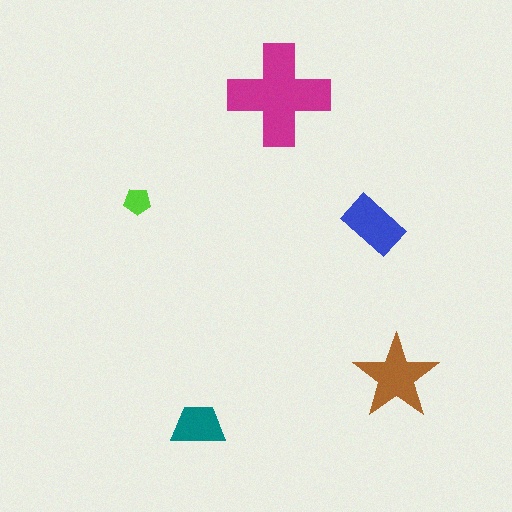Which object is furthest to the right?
The brown star is rightmost.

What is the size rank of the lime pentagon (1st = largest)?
5th.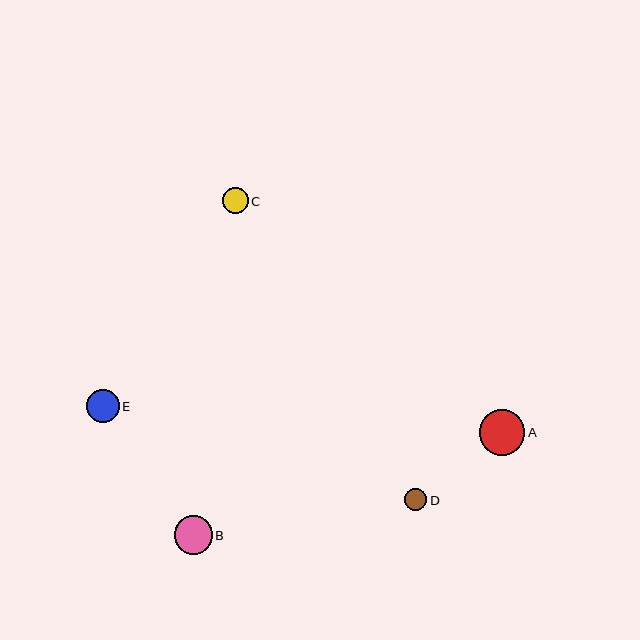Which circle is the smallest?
Circle D is the smallest with a size of approximately 22 pixels.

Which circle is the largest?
Circle A is the largest with a size of approximately 46 pixels.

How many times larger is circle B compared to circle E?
Circle B is approximately 1.2 times the size of circle E.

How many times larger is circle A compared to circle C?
Circle A is approximately 1.8 times the size of circle C.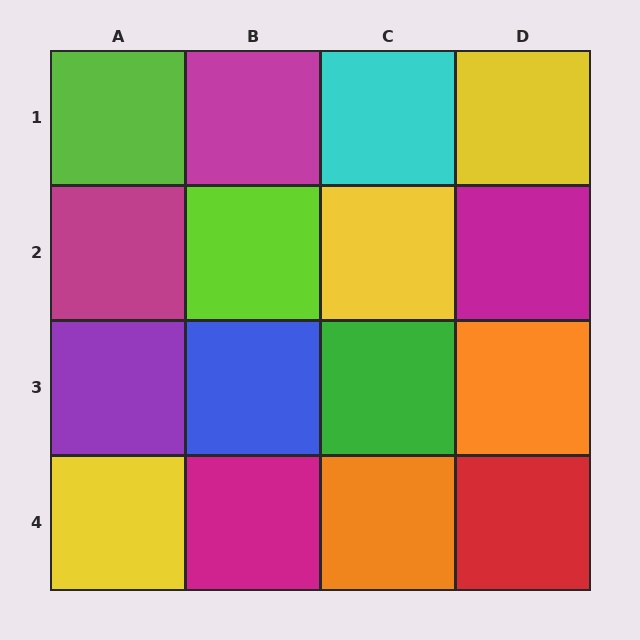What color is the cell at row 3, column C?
Green.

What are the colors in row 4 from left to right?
Yellow, magenta, orange, red.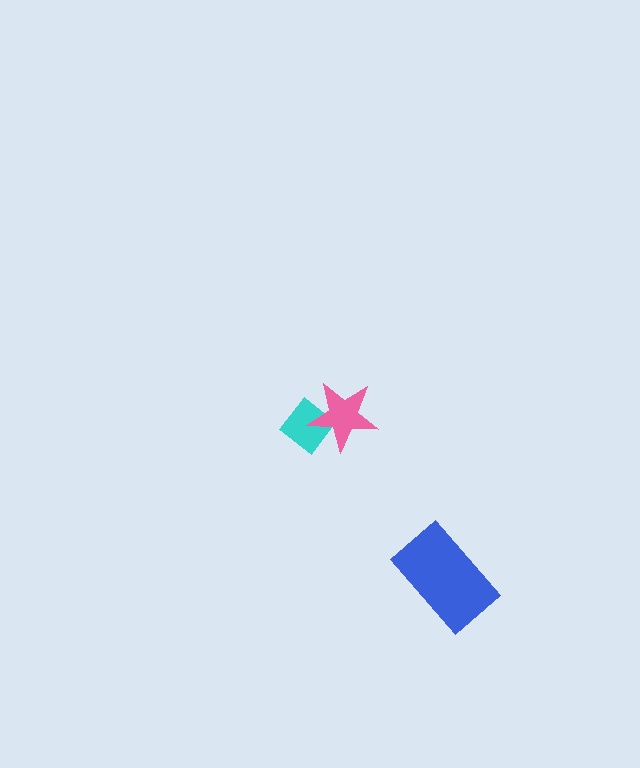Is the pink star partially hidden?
No, no other shape covers it.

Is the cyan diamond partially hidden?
Yes, it is partially covered by another shape.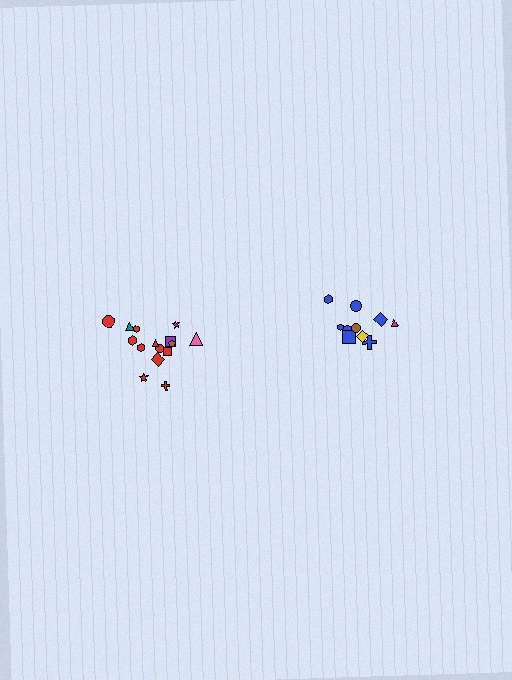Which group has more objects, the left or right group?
The left group.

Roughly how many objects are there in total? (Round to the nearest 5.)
Roughly 25 objects in total.